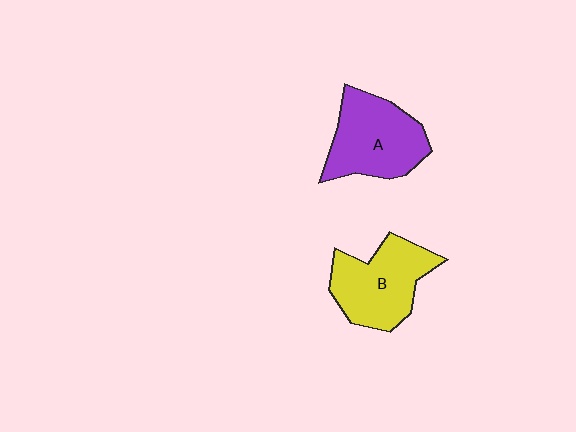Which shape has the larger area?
Shape A (purple).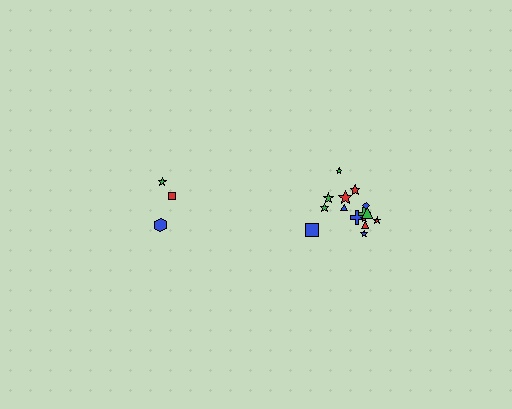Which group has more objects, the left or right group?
The right group.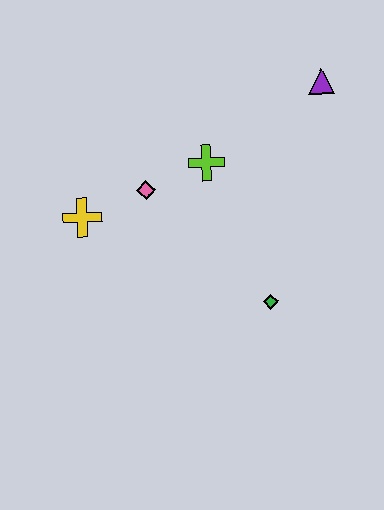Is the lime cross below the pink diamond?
No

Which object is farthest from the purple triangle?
The yellow cross is farthest from the purple triangle.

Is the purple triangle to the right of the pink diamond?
Yes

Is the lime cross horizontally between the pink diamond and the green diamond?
Yes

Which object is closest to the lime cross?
The pink diamond is closest to the lime cross.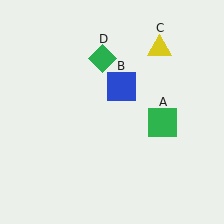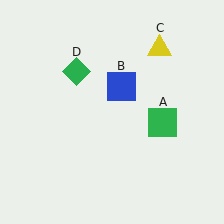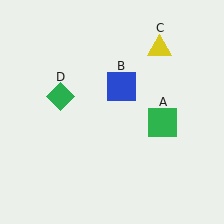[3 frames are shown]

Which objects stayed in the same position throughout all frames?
Green square (object A) and blue square (object B) and yellow triangle (object C) remained stationary.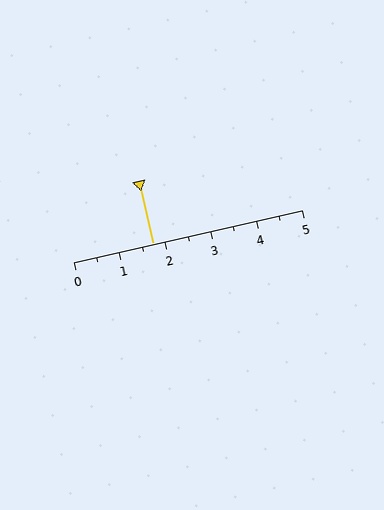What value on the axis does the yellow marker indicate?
The marker indicates approximately 1.8.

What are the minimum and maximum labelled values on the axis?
The axis runs from 0 to 5.